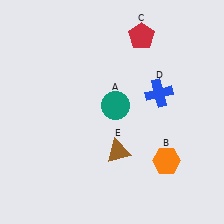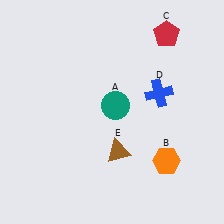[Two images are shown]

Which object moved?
The red pentagon (C) moved right.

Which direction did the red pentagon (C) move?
The red pentagon (C) moved right.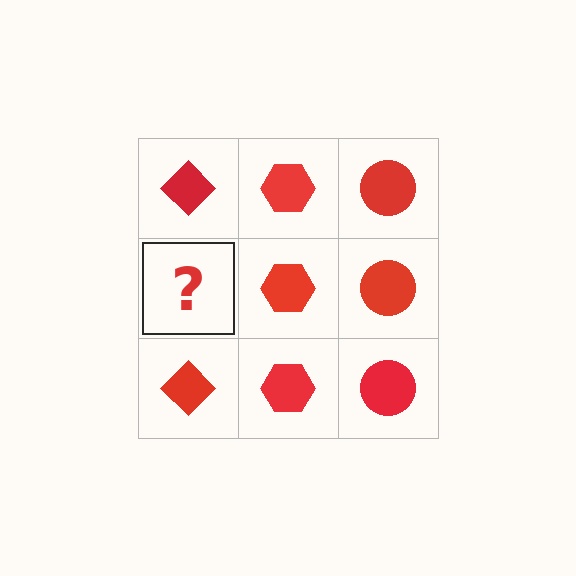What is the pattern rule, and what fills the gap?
The rule is that each column has a consistent shape. The gap should be filled with a red diamond.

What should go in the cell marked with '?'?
The missing cell should contain a red diamond.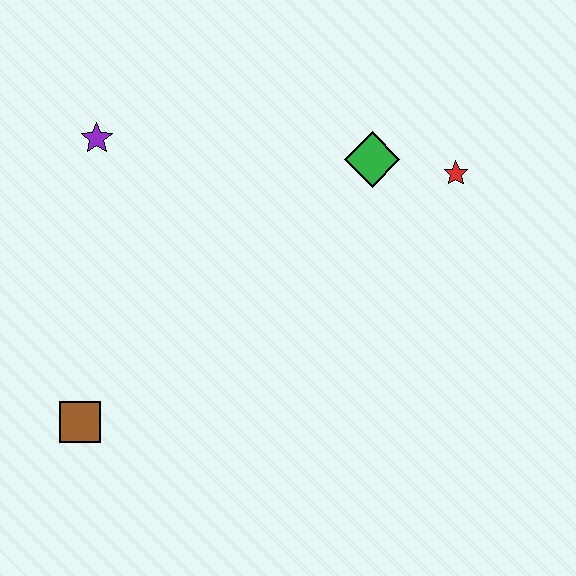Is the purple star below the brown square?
No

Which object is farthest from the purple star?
The red star is farthest from the purple star.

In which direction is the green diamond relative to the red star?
The green diamond is to the left of the red star.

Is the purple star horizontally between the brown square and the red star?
Yes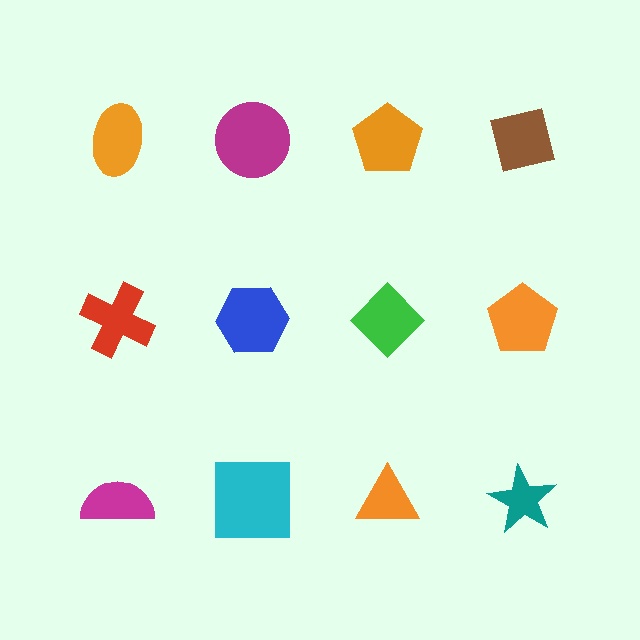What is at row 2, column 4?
An orange pentagon.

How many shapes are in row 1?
4 shapes.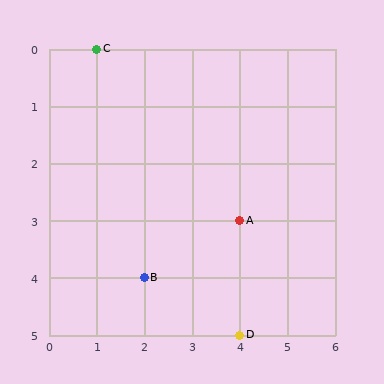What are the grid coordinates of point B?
Point B is at grid coordinates (2, 4).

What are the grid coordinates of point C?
Point C is at grid coordinates (1, 0).